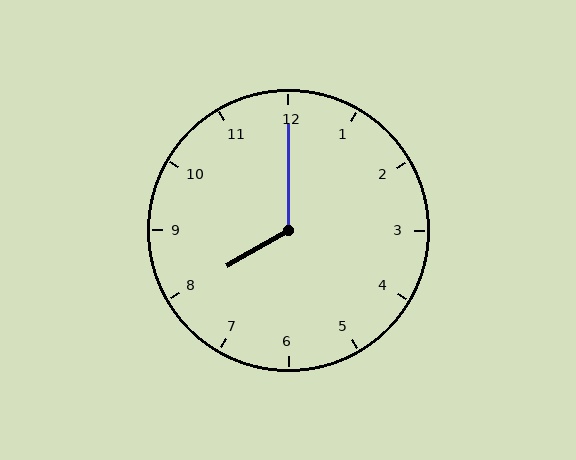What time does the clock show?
8:00.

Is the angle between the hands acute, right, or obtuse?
It is obtuse.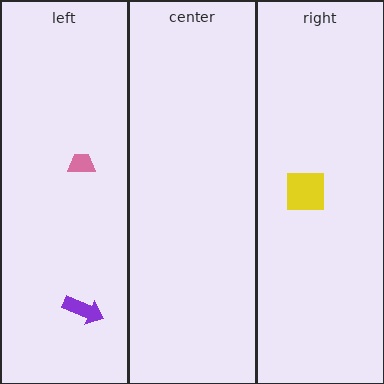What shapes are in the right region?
The yellow square.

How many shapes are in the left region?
2.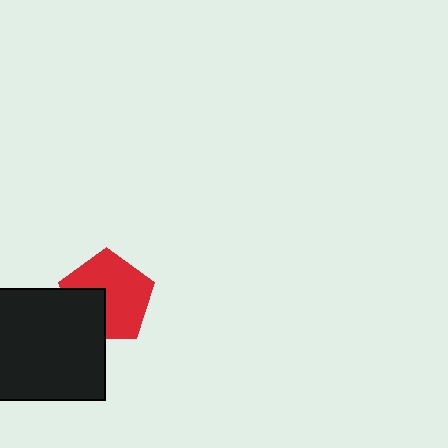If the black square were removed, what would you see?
You would see the complete red pentagon.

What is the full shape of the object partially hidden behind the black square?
The partially hidden object is a red pentagon.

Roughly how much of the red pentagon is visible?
Most of it is visible (roughly 69%).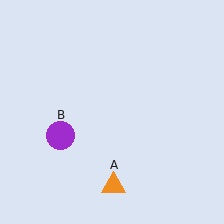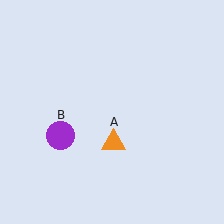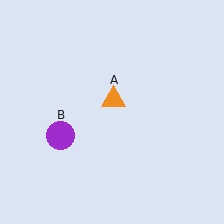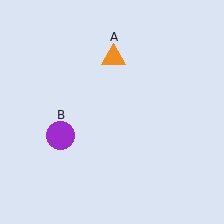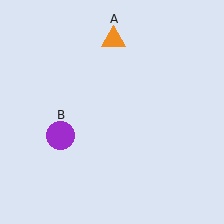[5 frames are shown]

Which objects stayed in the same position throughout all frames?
Purple circle (object B) remained stationary.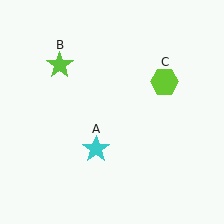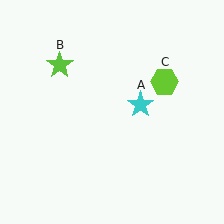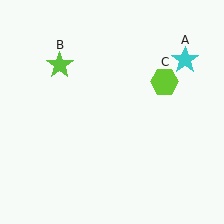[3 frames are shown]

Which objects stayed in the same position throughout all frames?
Lime star (object B) and lime hexagon (object C) remained stationary.